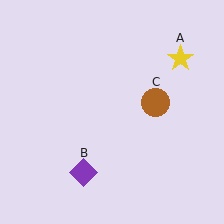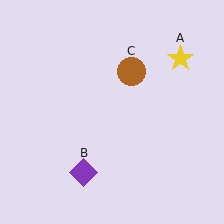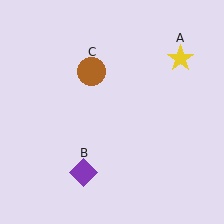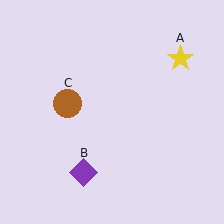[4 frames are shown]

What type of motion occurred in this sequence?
The brown circle (object C) rotated counterclockwise around the center of the scene.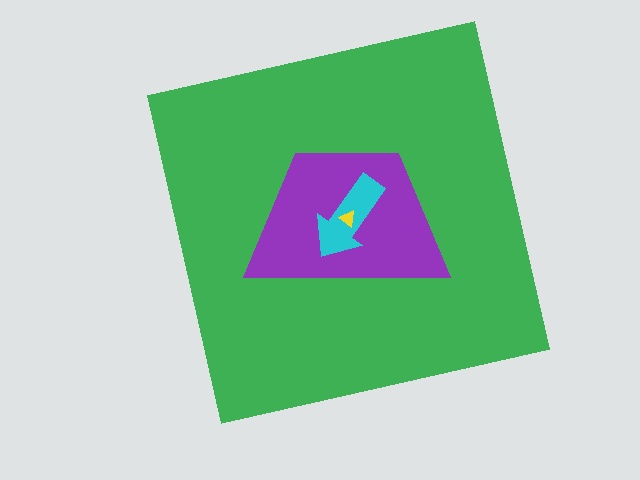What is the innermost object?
The yellow triangle.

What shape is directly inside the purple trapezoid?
The cyan arrow.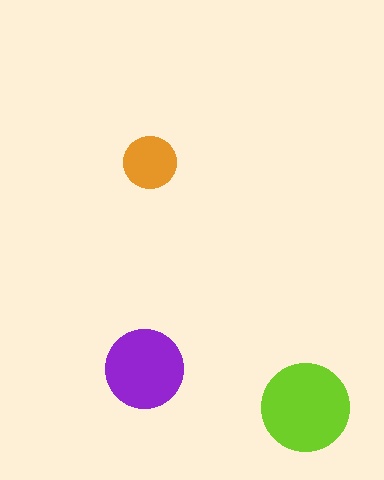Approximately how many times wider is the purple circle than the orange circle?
About 1.5 times wider.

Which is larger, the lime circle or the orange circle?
The lime one.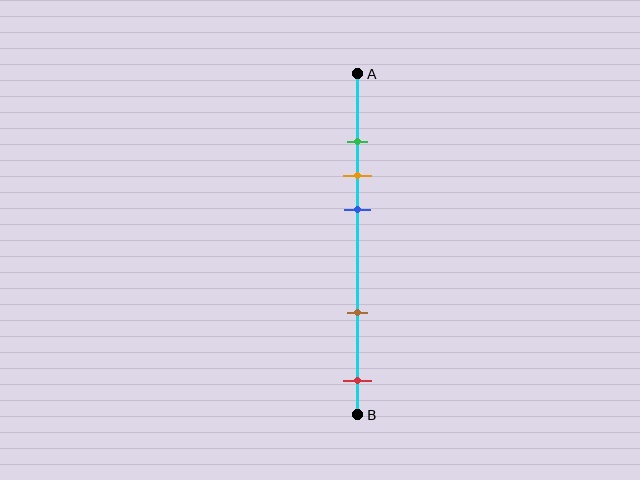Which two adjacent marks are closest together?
The green and orange marks are the closest adjacent pair.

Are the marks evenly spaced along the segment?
No, the marks are not evenly spaced.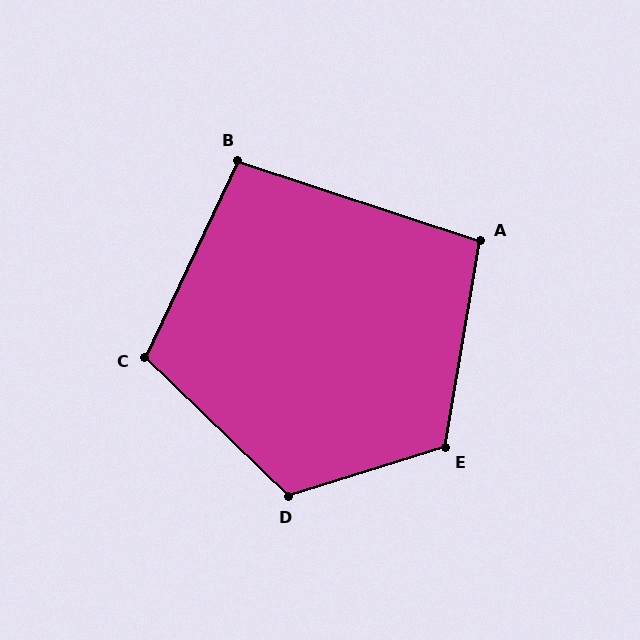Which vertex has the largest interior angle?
D, at approximately 119 degrees.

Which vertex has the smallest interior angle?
B, at approximately 97 degrees.